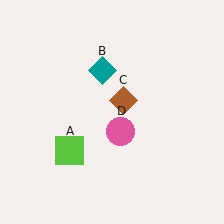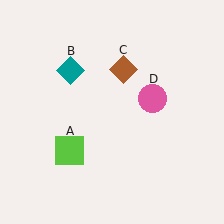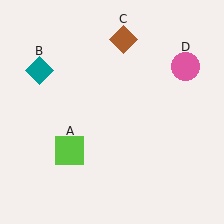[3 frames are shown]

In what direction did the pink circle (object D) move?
The pink circle (object D) moved up and to the right.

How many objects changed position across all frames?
3 objects changed position: teal diamond (object B), brown diamond (object C), pink circle (object D).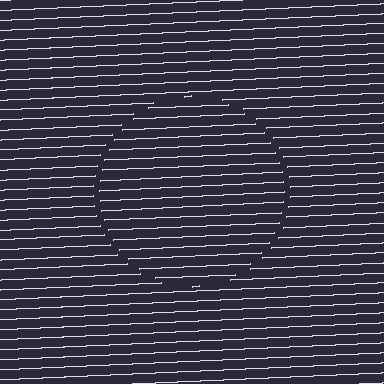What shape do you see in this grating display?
An illusory circle. The interior of the shape contains the same grating, shifted by half a period — the contour is defined by the phase discontinuity where line-ends from the inner and outer gratings abut.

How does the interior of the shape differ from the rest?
The interior of the shape contains the same grating, shifted by half a period — the contour is defined by the phase discontinuity where line-ends from the inner and outer gratings abut.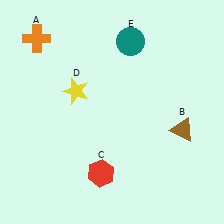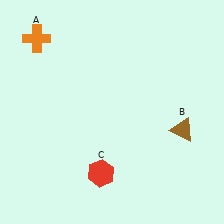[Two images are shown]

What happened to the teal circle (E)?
The teal circle (E) was removed in Image 2. It was in the top-right area of Image 1.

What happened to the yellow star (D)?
The yellow star (D) was removed in Image 2. It was in the top-left area of Image 1.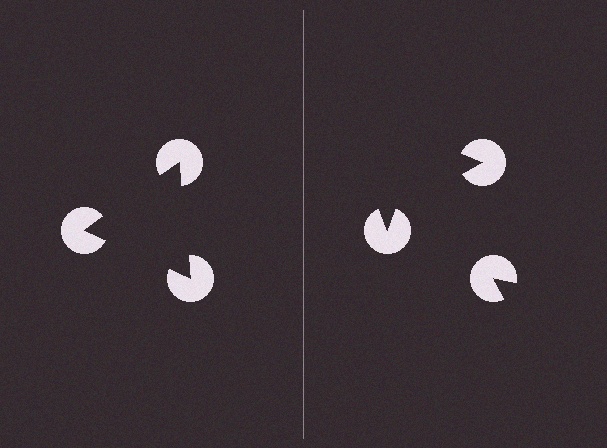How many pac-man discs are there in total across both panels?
6 — 3 on each side.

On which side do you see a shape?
An illusory triangle appears on the left side. On the right side the wedge cuts are rotated, so no coherent shape forms.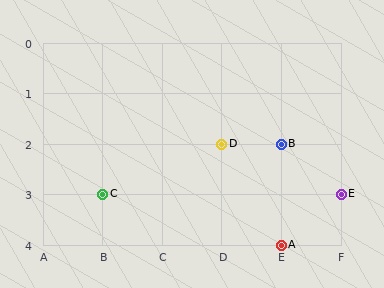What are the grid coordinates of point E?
Point E is at grid coordinates (F, 3).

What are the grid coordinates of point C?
Point C is at grid coordinates (B, 3).